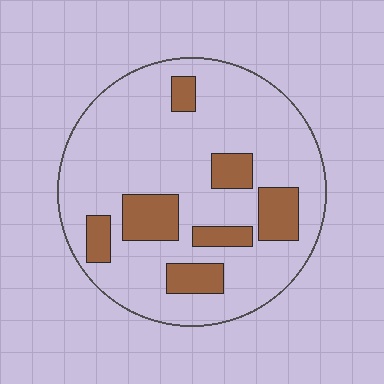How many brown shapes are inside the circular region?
7.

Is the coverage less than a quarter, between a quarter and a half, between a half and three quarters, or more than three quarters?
Less than a quarter.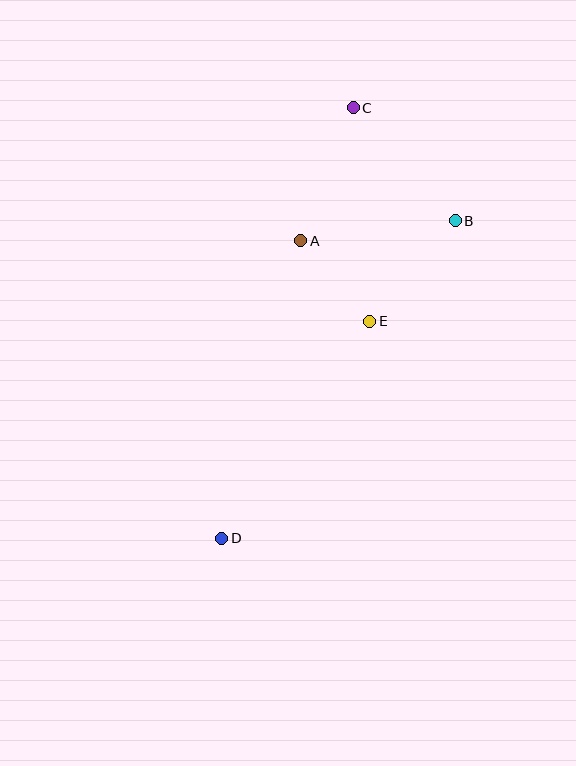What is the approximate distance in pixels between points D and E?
The distance between D and E is approximately 263 pixels.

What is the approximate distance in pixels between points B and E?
The distance between B and E is approximately 132 pixels.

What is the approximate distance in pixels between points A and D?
The distance between A and D is approximately 308 pixels.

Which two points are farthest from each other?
Points C and D are farthest from each other.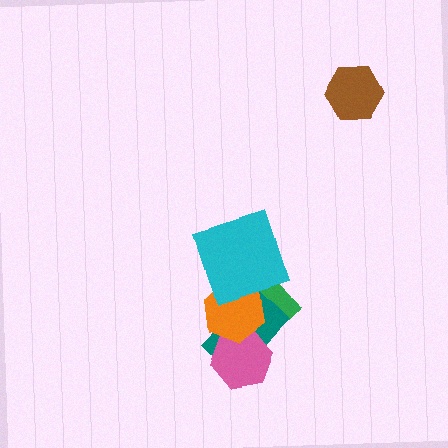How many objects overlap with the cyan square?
2 objects overlap with the cyan square.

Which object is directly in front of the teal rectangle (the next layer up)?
The pink hexagon is directly in front of the teal rectangle.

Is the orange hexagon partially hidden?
Yes, it is partially covered by another shape.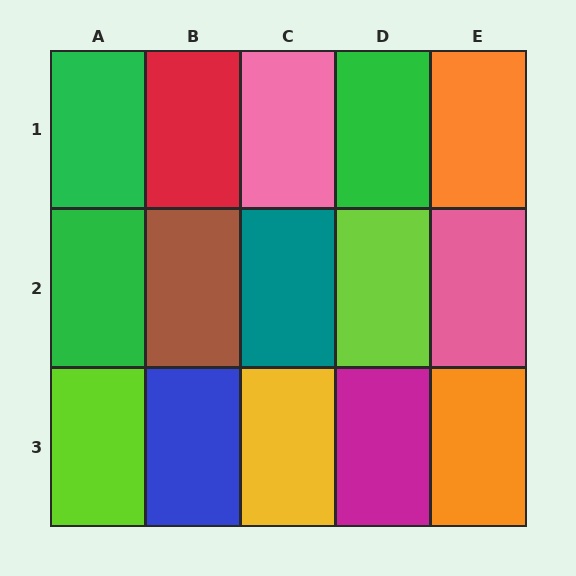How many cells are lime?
2 cells are lime.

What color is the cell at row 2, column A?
Green.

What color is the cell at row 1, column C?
Pink.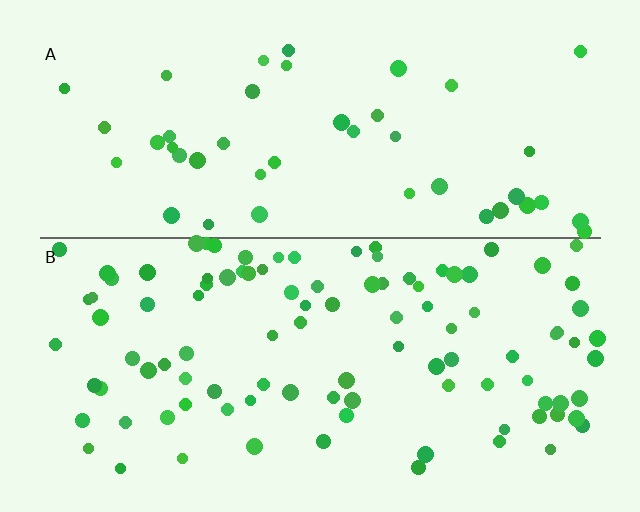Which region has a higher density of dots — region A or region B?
B (the bottom).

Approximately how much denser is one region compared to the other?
Approximately 2.2× — region B over region A.